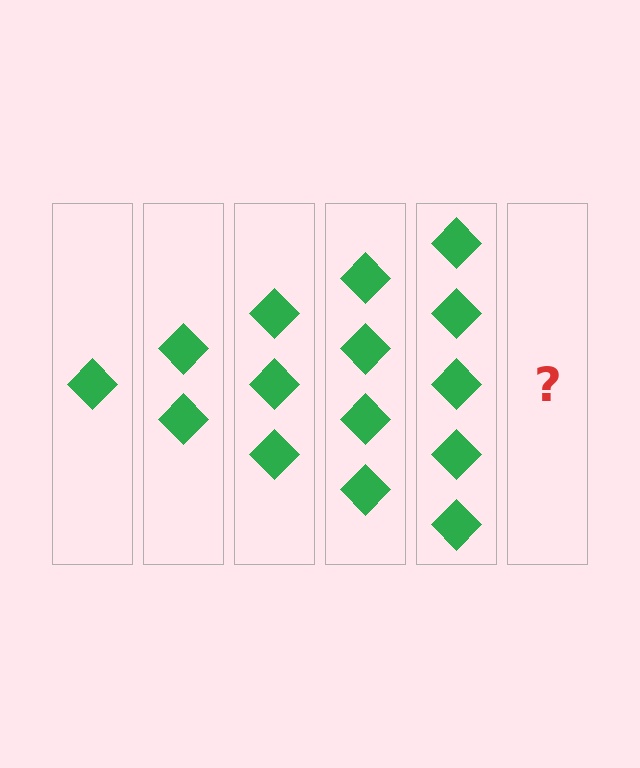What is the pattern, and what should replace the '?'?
The pattern is that each step adds one more diamond. The '?' should be 6 diamonds.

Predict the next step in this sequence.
The next step is 6 diamonds.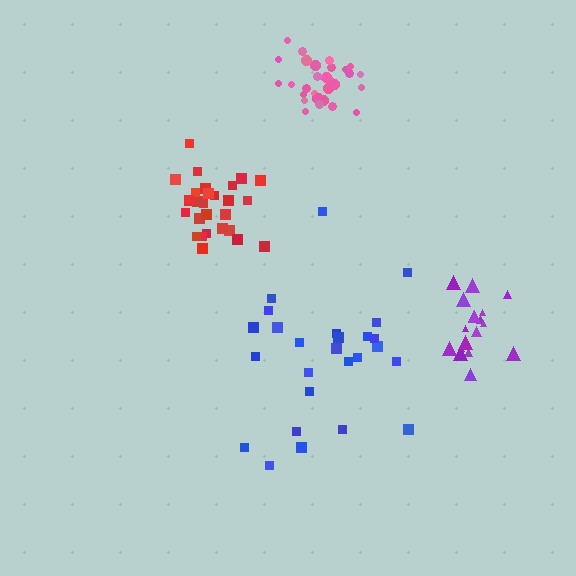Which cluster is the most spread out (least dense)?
Blue.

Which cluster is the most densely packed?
Pink.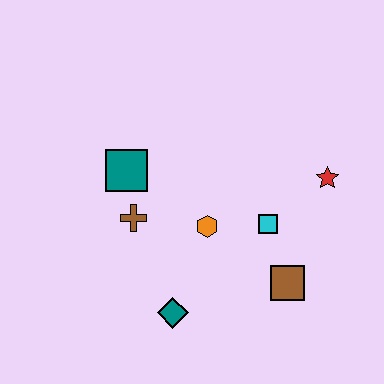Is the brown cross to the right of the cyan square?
No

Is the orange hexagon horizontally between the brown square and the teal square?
Yes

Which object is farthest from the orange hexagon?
The red star is farthest from the orange hexagon.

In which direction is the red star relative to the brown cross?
The red star is to the right of the brown cross.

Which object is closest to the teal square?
The brown cross is closest to the teal square.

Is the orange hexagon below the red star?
Yes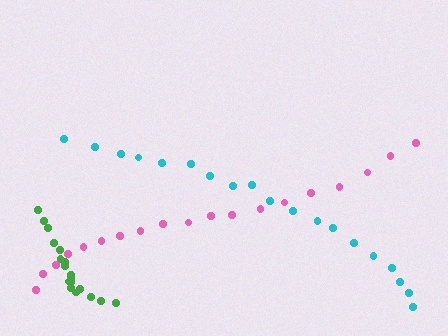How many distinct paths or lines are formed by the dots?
There are 3 distinct paths.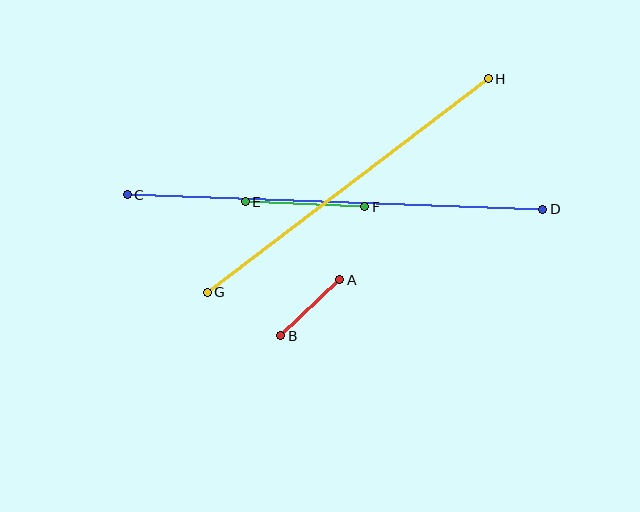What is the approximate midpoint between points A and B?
The midpoint is at approximately (310, 308) pixels.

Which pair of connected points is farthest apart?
Points C and D are farthest apart.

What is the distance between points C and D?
The distance is approximately 416 pixels.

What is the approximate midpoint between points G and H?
The midpoint is at approximately (348, 186) pixels.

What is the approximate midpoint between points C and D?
The midpoint is at approximately (335, 202) pixels.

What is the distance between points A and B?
The distance is approximately 81 pixels.